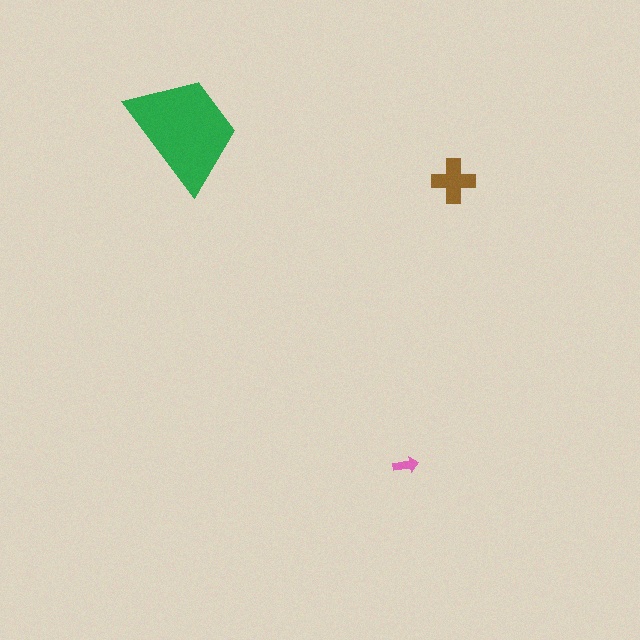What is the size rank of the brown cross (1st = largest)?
2nd.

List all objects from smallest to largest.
The pink arrow, the brown cross, the green trapezoid.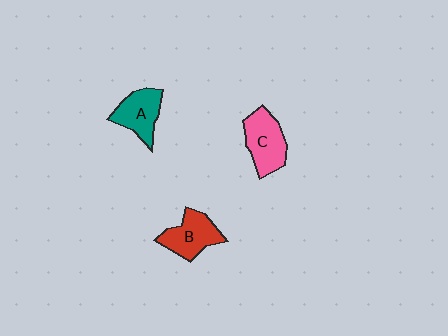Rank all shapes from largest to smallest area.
From largest to smallest: C (pink), B (red), A (teal).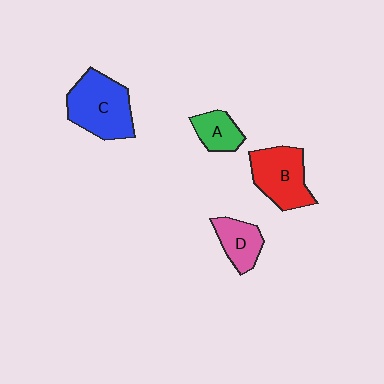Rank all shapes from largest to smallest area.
From largest to smallest: C (blue), B (red), D (pink), A (green).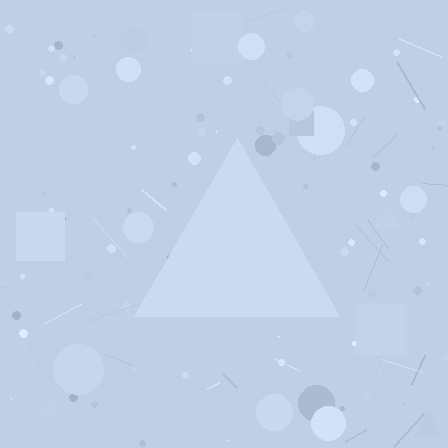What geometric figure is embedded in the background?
A triangle is embedded in the background.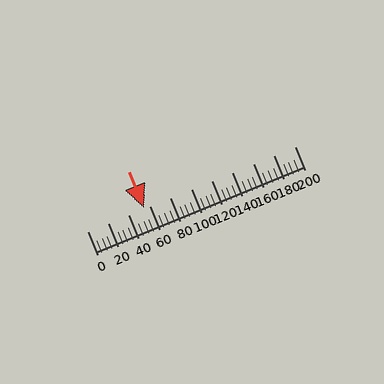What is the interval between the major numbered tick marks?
The major tick marks are spaced 20 units apart.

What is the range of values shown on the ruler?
The ruler shows values from 0 to 200.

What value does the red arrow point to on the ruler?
The red arrow points to approximately 55.